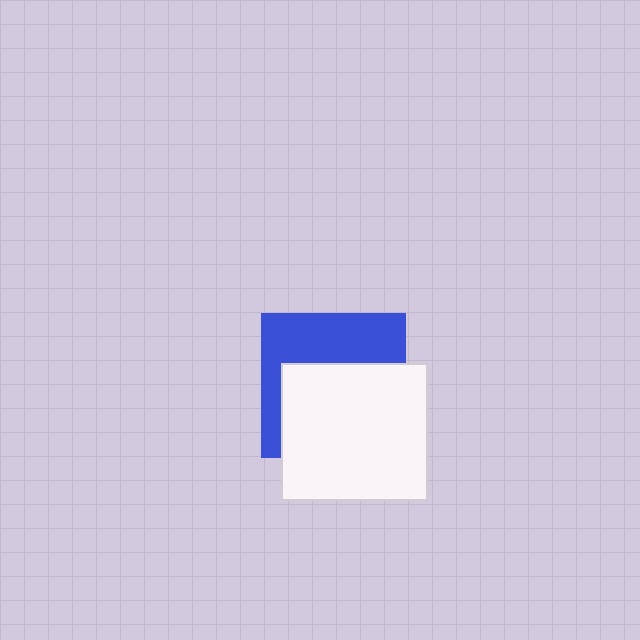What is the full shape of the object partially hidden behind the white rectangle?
The partially hidden object is a blue square.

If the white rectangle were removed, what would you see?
You would see the complete blue square.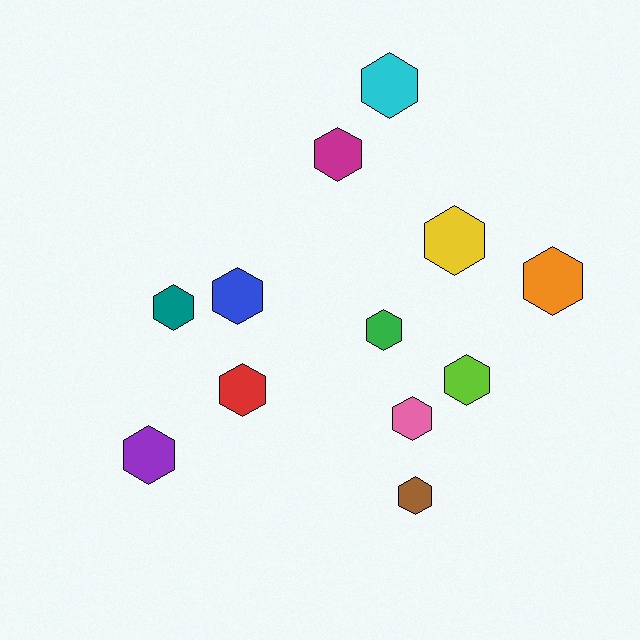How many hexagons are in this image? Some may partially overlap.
There are 12 hexagons.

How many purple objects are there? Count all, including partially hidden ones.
There is 1 purple object.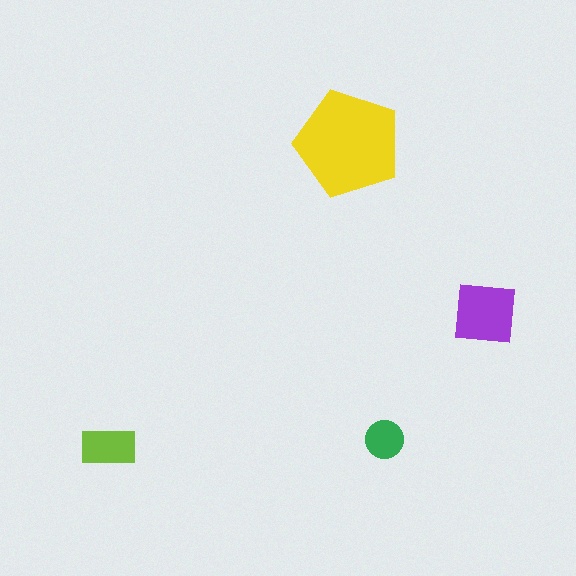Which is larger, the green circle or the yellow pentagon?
The yellow pentagon.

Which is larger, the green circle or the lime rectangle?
The lime rectangle.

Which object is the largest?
The yellow pentagon.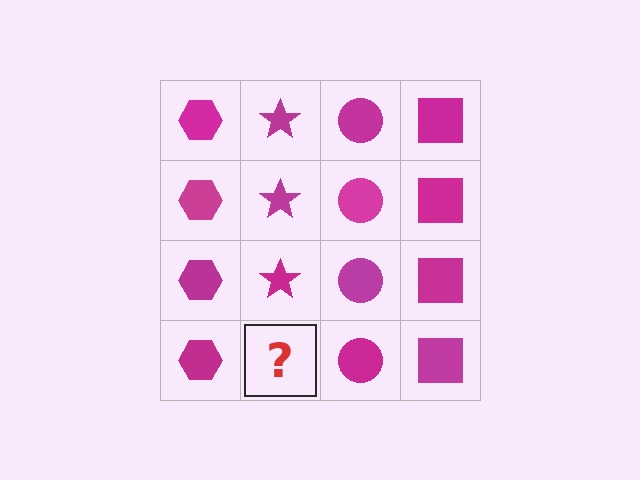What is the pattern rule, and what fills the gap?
The rule is that each column has a consistent shape. The gap should be filled with a magenta star.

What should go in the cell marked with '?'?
The missing cell should contain a magenta star.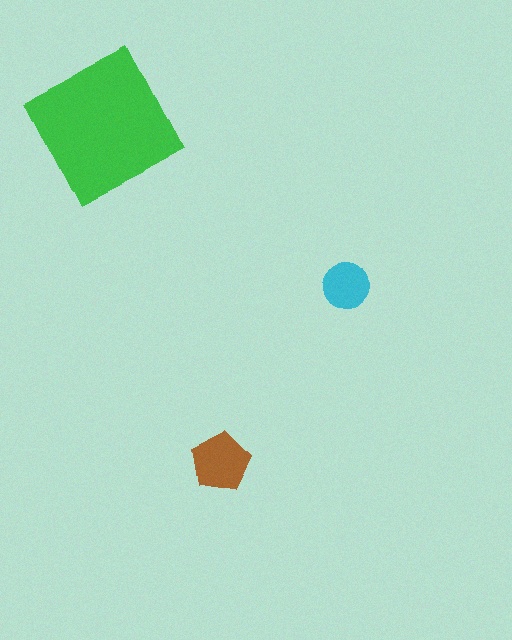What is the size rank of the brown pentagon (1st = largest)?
2nd.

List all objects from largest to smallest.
The green square, the brown pentagon, the cyan circle.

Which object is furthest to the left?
The green square is leftmost.